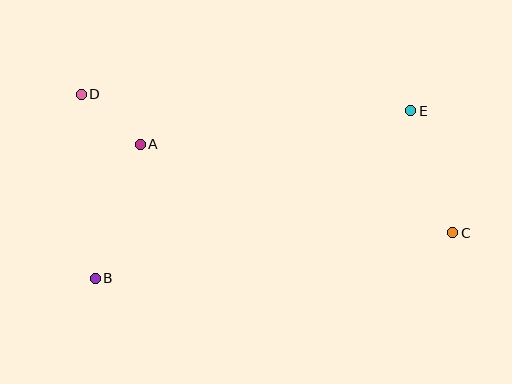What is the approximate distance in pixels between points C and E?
The distance between C and E is approximately 129 pixels.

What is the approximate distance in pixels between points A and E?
The distance between A and E is approximately 273 pixels.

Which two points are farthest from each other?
Points C and D are farthest from each other.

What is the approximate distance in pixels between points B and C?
The distance between B and C is approximately 361 pixels.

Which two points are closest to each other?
Points A and D are closest to each other.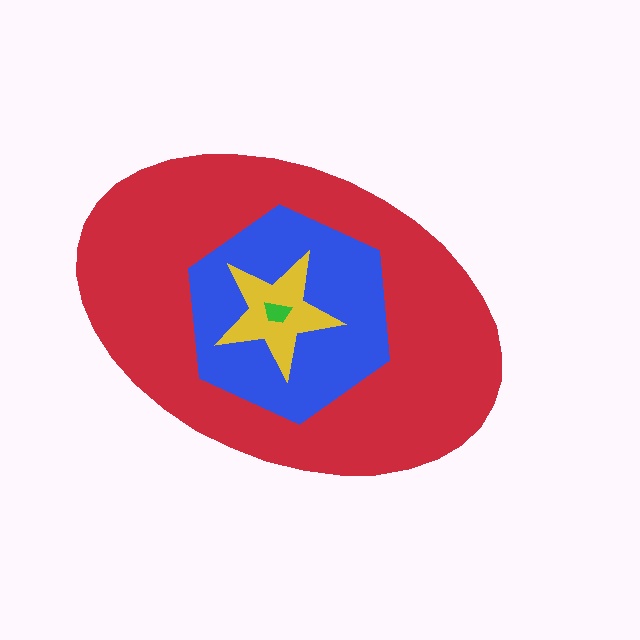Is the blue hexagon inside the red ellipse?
Yes.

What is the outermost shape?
The red ellipse.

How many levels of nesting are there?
4.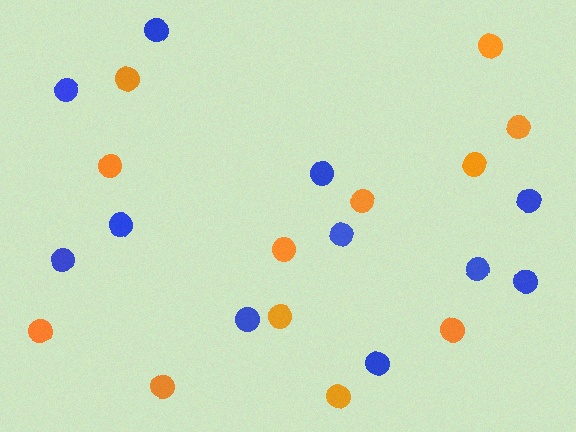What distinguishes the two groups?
There are 2 groups: one group of blue circles (11) and one group of orange circles (12).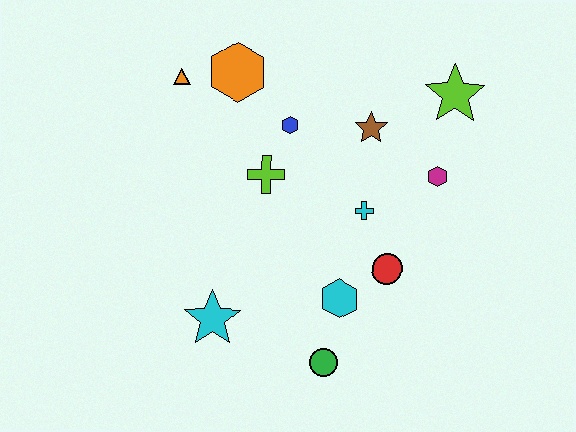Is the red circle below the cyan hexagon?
No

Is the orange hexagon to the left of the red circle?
Yes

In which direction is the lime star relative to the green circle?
The lime star is above the green circle.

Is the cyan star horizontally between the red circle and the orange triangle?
Yes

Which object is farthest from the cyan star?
The lime star is farthest from the cyan star.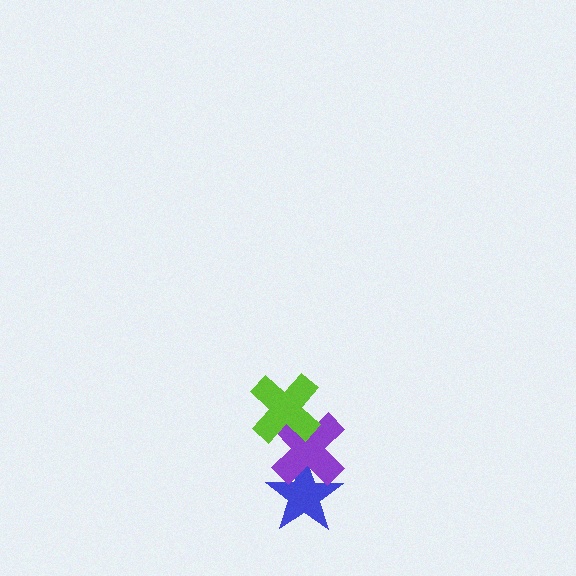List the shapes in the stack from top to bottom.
From top to bottom: the lime cross, the purple cross, the blue star.